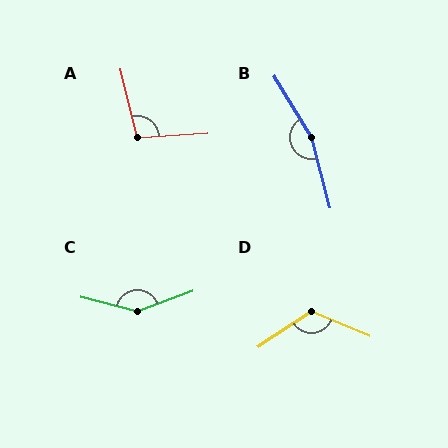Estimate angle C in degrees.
Approximately 145 degrees.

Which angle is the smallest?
A, at approximately 100 degrees.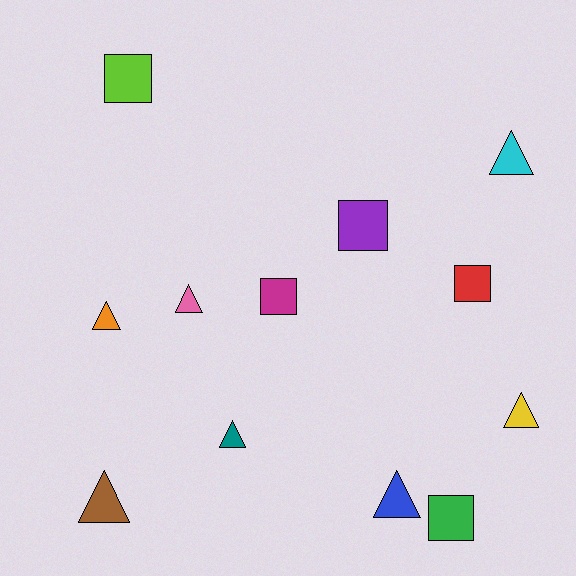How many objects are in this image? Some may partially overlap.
There are 12 objects.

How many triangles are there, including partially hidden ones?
There are 7 triangles.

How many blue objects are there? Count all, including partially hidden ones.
There is 1 blue object.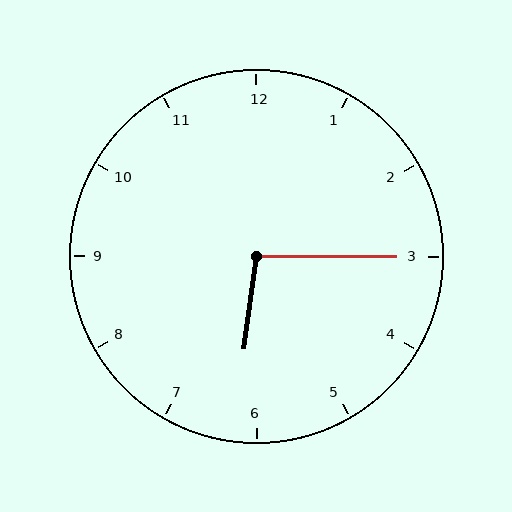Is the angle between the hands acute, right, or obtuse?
It is obtuse.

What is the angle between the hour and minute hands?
Approximately 98 degrees.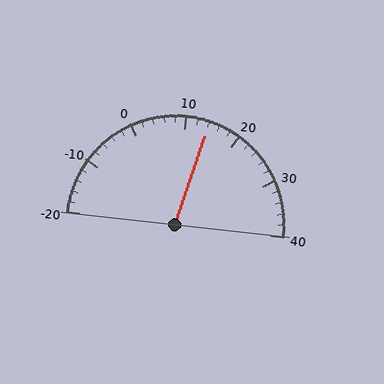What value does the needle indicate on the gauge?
The needle indicates approximately 14.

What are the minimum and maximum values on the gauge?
The gauge ranges from -20 to 40.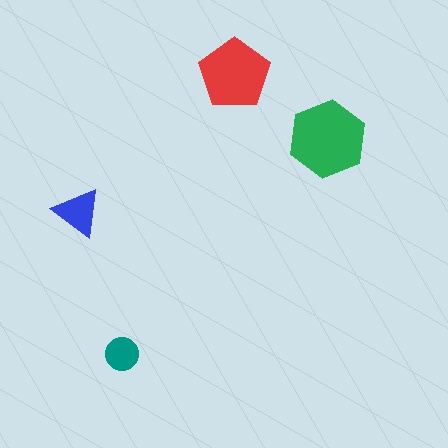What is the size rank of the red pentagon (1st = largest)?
2nd.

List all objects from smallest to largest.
The teal circle, the blue triangle, the red pentagon, the green hexagon.